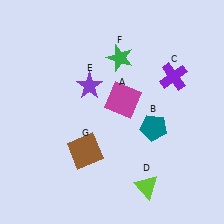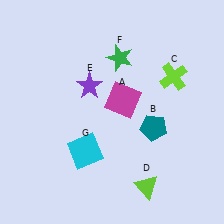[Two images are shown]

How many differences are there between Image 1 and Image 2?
There are 2 differences between the two images.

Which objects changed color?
C changed from purple to lime. G changed from brown to cyan.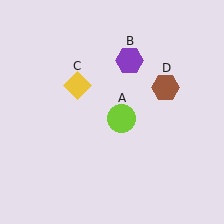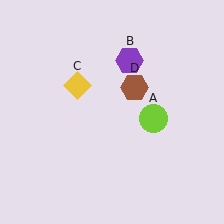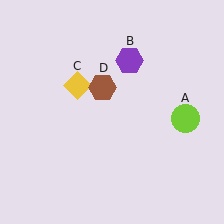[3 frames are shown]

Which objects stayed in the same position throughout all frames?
Purple hexagon (object B) and yellow diamond (object C) remained stationary.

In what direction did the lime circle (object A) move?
The lime circle (object A) moved right.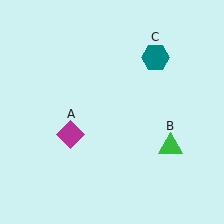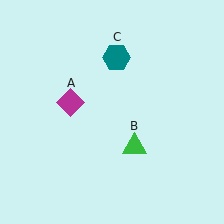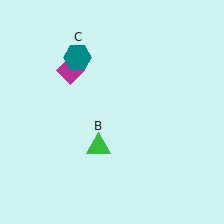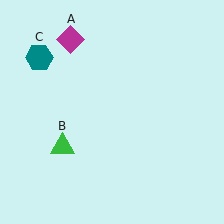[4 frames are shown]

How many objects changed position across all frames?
3 objects changed position: magenta diamond (object A), green triangle (object B), teal hexagon (object C).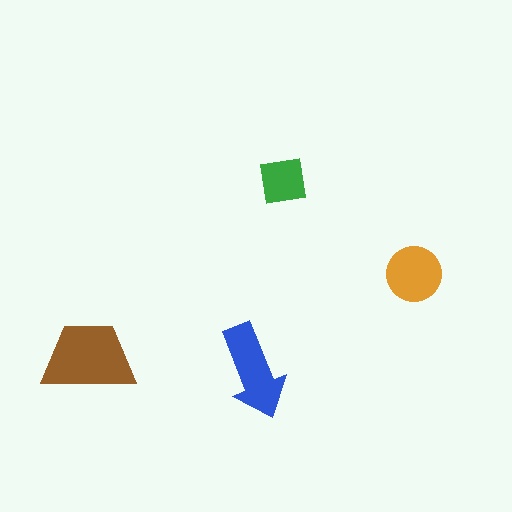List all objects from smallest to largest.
The green square, the orange circle, the blue arrow, the brown trapezoid.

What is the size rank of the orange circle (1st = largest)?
3rd.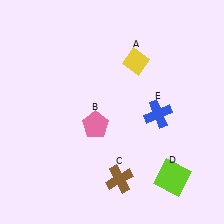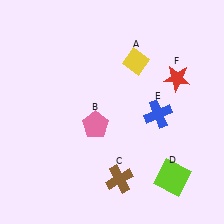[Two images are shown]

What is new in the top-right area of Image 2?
A red star (F) was added in the top-right area of Image 2.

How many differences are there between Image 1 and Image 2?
There is 1 difference between the two images.